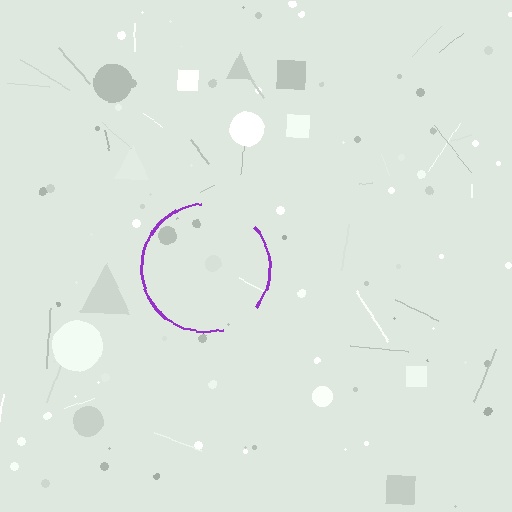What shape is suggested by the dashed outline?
The dashed outline suggests a circle.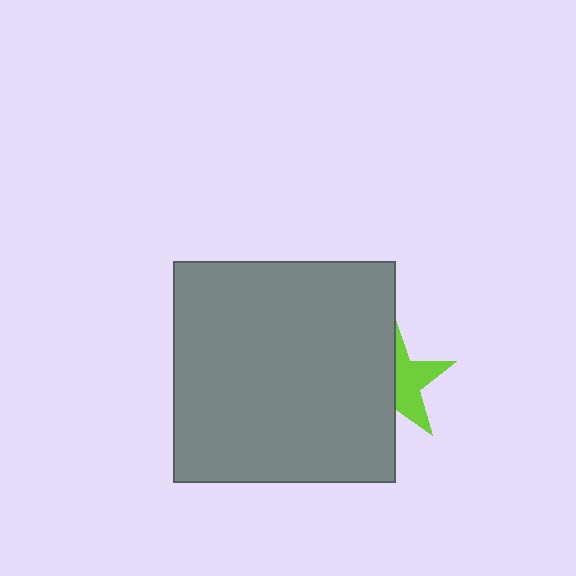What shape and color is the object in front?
The object in front is a gray square.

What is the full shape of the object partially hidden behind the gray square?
The partially hidden object is a lime star.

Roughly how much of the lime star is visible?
About half of it is visible (roughly 48%).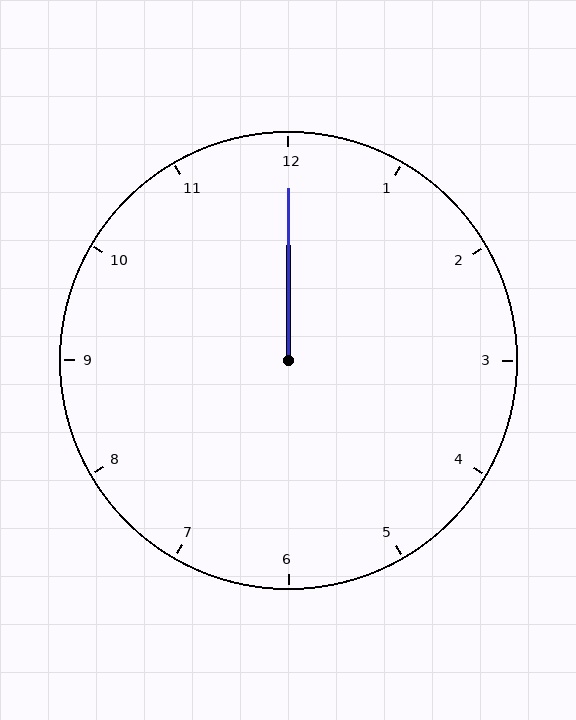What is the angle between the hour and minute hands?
Approximately 0 degrees.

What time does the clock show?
12:00.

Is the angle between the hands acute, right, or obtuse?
It is acute.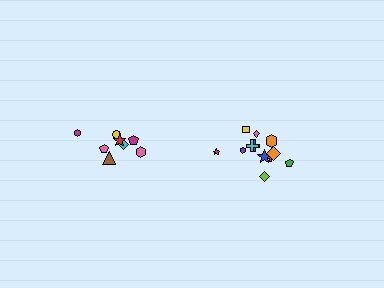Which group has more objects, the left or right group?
The right group.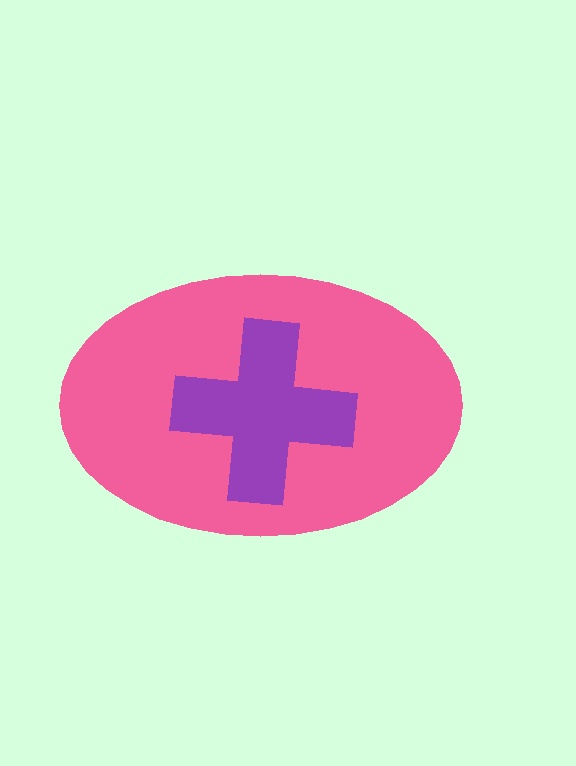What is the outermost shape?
The pink ellipse.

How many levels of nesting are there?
2.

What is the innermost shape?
The purple cross.